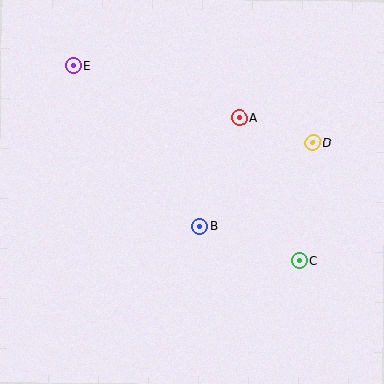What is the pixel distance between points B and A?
The distance between B and A is 116 pixels.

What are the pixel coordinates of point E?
Point E is at (73, 66).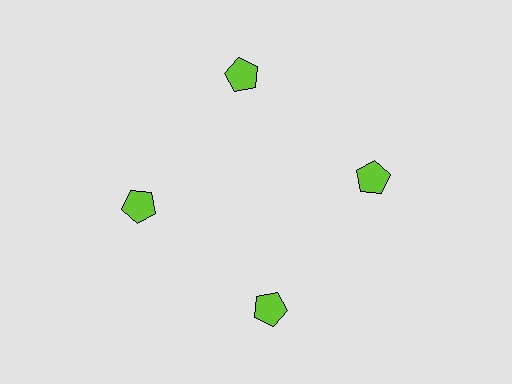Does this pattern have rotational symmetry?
Yes, this pattern has 4-fold rotational symmetry. It looks the same after rotating 90 degrees around the center.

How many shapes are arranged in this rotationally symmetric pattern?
There are 4 shapes, arranged in 4 groups of 1.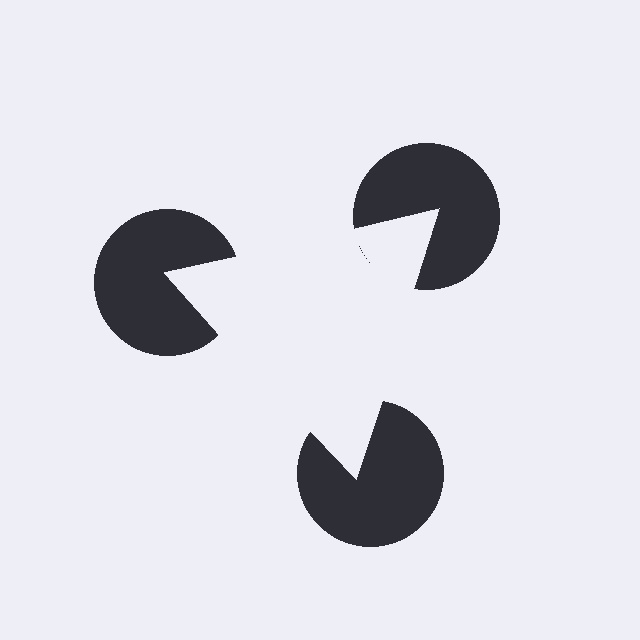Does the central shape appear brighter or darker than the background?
It typically appears slightly brighter than the background, even though no actual brightness change is drawn.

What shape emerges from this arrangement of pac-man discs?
An illusory triangle — its edges are inferred from the aligned wedge cuts in the pac-man discs, not physically drawn.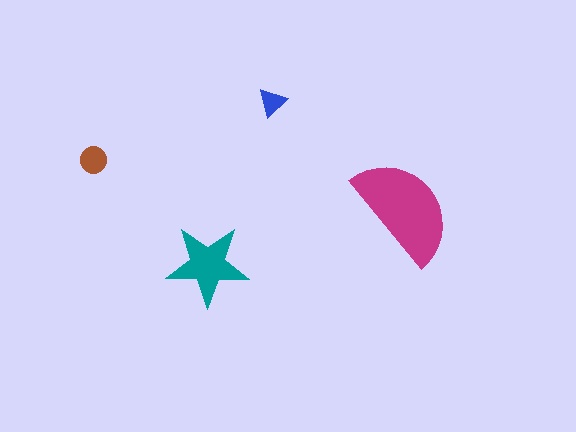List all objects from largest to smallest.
The magenta semicircle, the teal star, the brown circle, the blue triangle.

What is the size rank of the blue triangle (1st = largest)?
4th.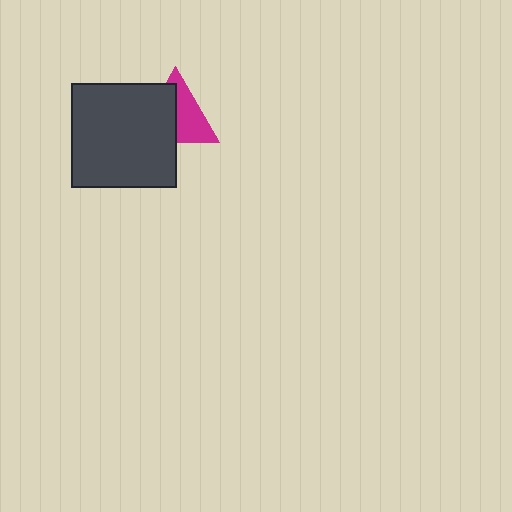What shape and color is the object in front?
The object in front is a dark gray square.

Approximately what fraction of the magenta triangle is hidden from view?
Roughly 50% of the magenta triangle is hidden behind the dark gray square.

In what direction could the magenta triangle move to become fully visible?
The magenta triangle could move toward the upper-right. That would shift it out from behind the dark gray square entirely.